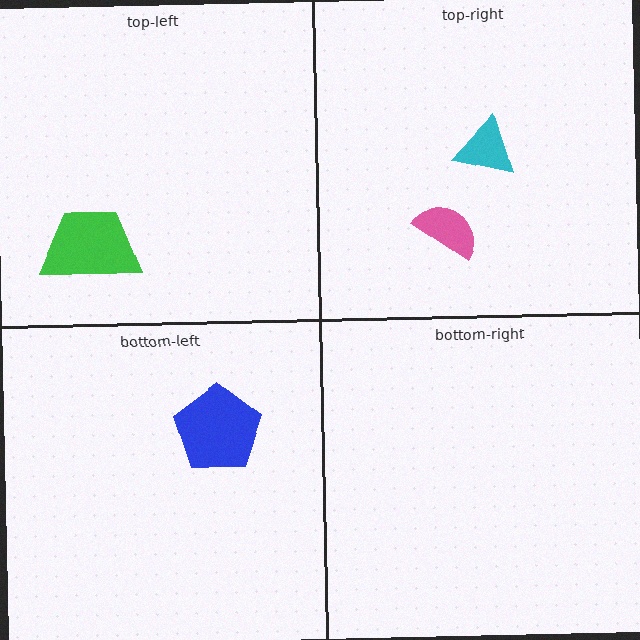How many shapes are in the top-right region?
2.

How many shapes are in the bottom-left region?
1.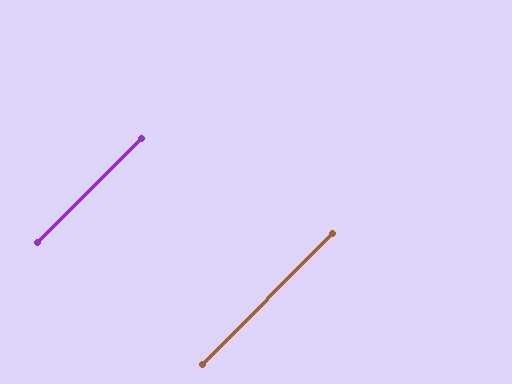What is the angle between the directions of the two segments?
Approximately 0 degrees.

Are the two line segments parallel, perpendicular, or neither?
Parallel — their directions differ by only 0.2°.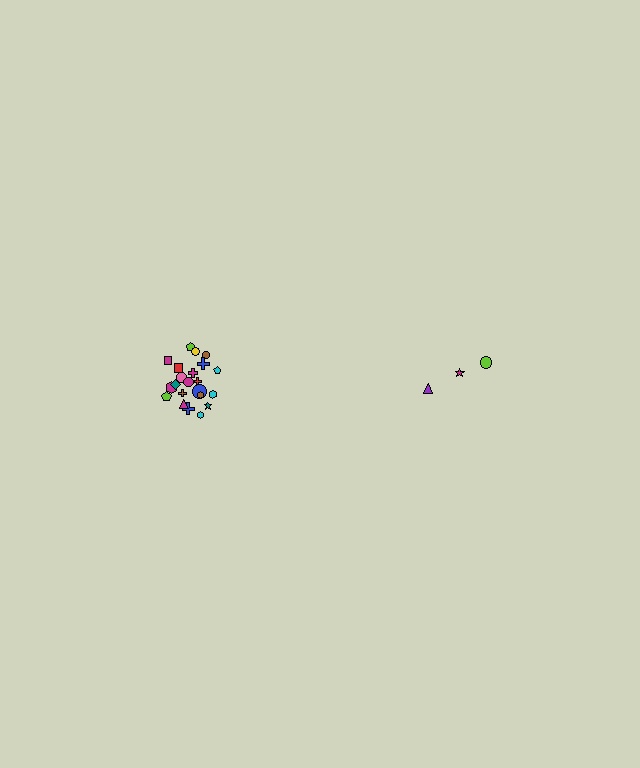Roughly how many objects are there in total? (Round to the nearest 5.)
Roughly 25 objects in total.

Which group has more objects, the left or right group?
The left group.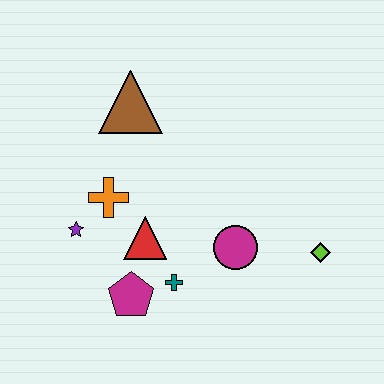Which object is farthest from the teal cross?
The brown triangle is farthest from the teal cross.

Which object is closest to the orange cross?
The purple star is closest to the orange cross.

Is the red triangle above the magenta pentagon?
Yes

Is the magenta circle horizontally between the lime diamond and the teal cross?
Yes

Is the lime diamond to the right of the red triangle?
Yes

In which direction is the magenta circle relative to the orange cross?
The magenta circle is to the right of the orange cross.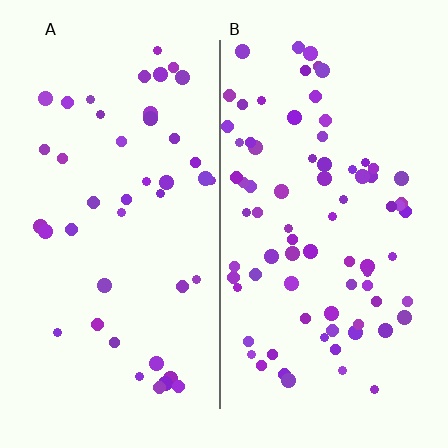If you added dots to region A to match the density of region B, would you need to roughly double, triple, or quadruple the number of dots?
Approximately double.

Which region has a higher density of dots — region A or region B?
B (the right).